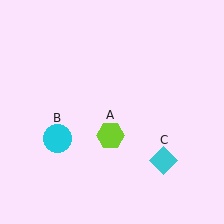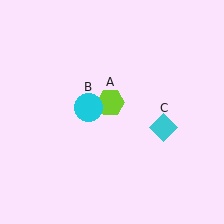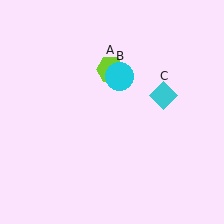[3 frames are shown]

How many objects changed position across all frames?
3 objects changed position: lime hexagon (object A), cyan circle (object B), cyan diamond (object C).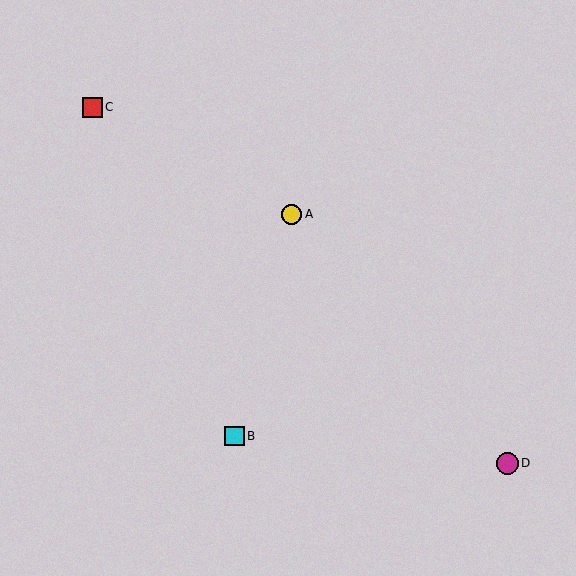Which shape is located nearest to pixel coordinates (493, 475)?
The magenta circle (labeled D) at (507, 463) is nearest to that location.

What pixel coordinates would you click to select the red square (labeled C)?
Click at (92, 107) to select the red square C.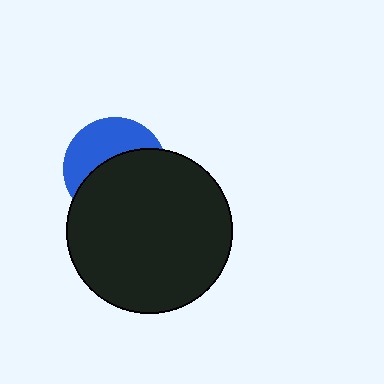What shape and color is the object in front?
The object in front is a black circle.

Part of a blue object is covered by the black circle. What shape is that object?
It is a circle.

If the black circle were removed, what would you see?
You would see the complete blue circle.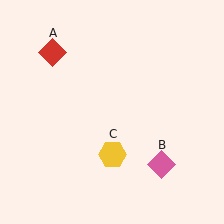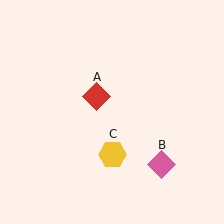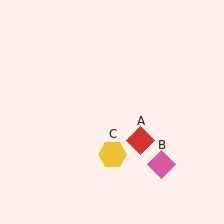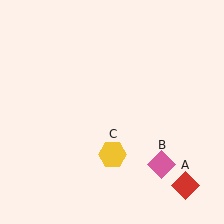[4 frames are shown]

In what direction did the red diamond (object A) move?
The red diamond (object A) moved down and to the right.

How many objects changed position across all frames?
1 object changed position: red diamond (object A).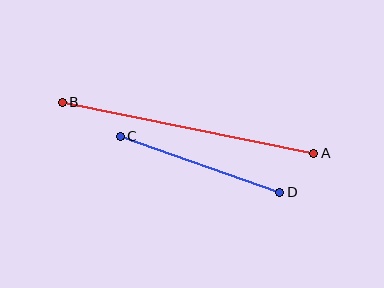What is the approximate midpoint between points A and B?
The midpoint is at approximately (188, 128) pixels.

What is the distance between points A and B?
The distance is approximately 256 pixels.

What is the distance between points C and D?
The distance is approximately 169 pixels.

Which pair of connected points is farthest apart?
Points A and B are farthest apart.